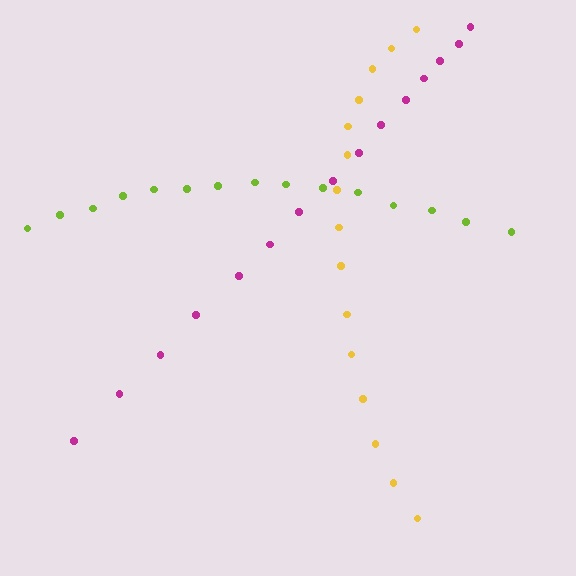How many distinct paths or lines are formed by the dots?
There are 3 distinct paths.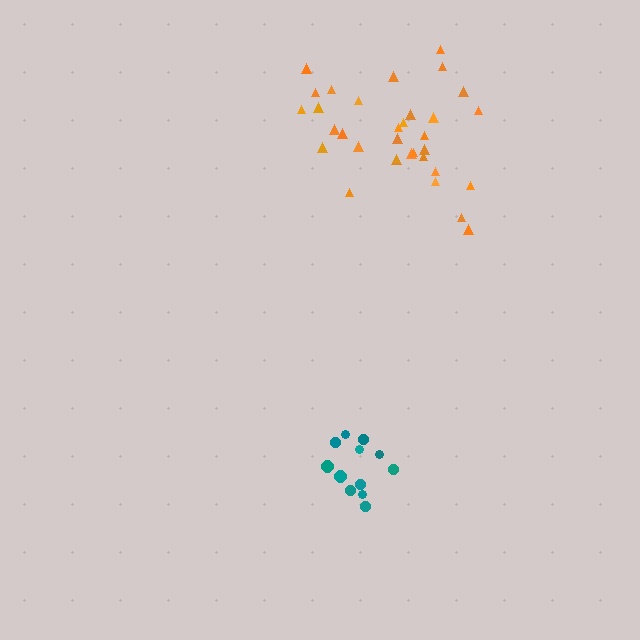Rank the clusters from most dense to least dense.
teal, orange.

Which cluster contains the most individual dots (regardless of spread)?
Orange (34).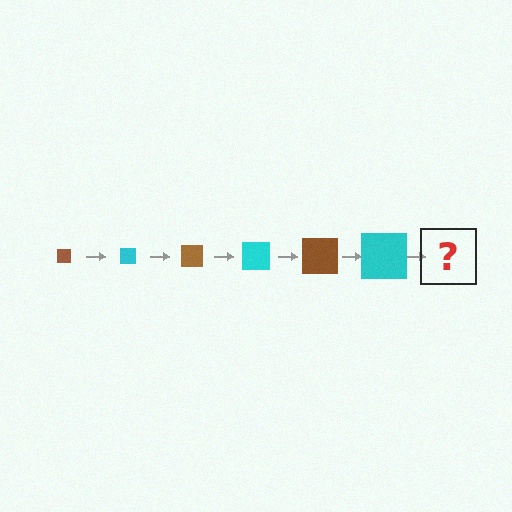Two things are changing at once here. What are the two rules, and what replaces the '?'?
The two rules are that the square grows larger each step and the color cycles through brown and cyan. The '?' should be a brown square, larger than the previous one.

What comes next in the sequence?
The next element should be a brown square, larger than the previous one.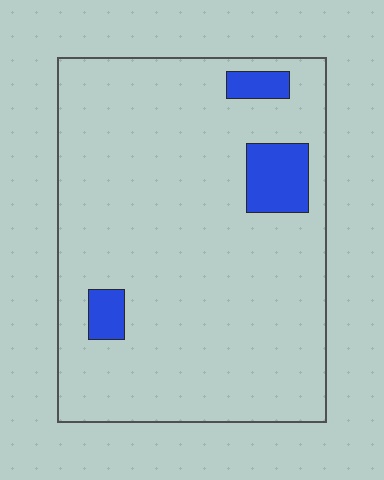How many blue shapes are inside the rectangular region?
3.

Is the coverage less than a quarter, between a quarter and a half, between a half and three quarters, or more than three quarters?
Less than a quarter.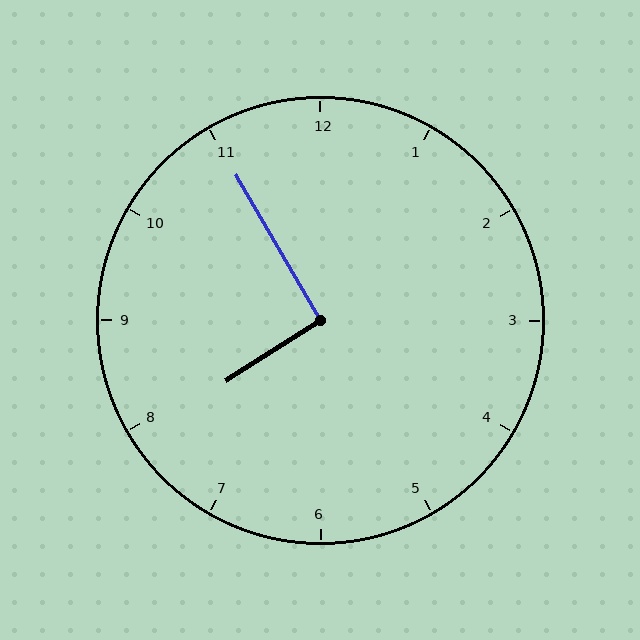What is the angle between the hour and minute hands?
Approximately 92 degrees.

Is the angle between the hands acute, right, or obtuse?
It is right.